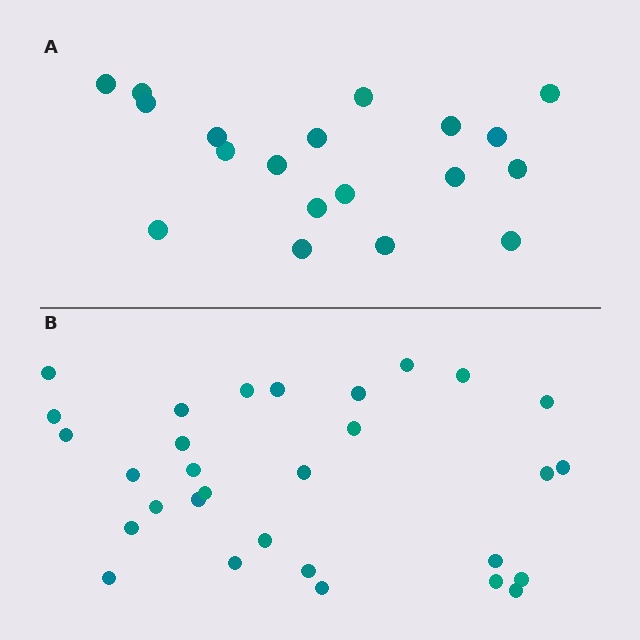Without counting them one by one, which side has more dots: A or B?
Region B (the bottom region) has more dots.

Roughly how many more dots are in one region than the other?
Region B has roughly 12 or so more dots than region A.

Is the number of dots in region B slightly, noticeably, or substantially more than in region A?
Region B has substantially more. The ratio is roughly 1.6 to 1.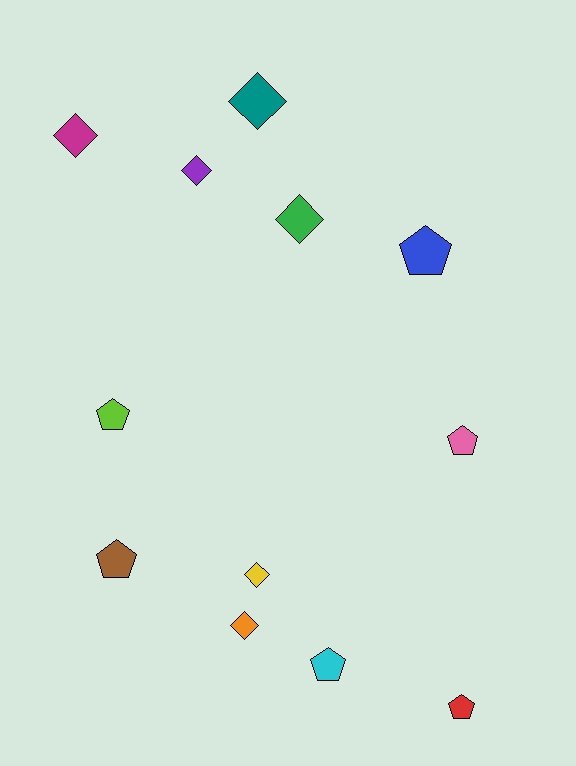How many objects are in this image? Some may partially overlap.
There are 12 objects.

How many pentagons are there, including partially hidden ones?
There are 6 pentagons.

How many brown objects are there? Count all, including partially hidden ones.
There is 1 brown object.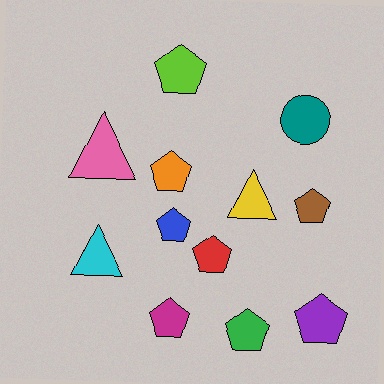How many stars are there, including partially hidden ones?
There are no stars.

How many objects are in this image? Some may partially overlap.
There are 12 objects.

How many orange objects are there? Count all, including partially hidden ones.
There is 1 orange object.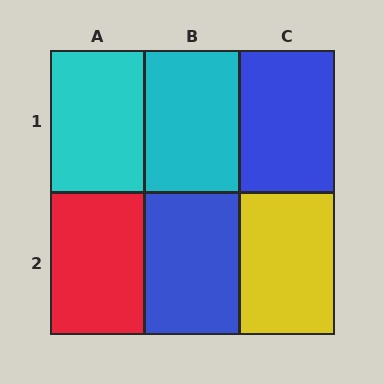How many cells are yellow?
1 cell is yellow.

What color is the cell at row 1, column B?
Cyan.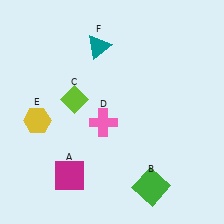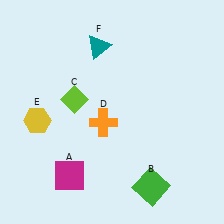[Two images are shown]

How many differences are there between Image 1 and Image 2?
There is 1 difference between the two images.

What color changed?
The cross (D) changed from pink in Image 1 to orange in Image 2.